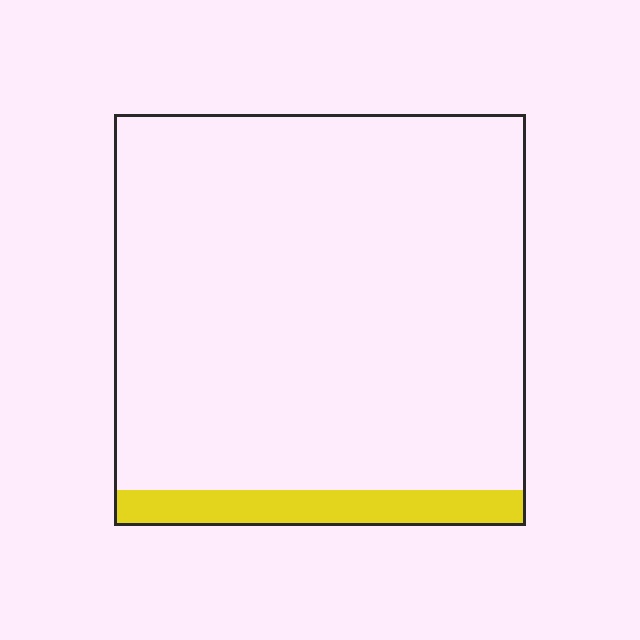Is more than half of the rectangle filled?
No.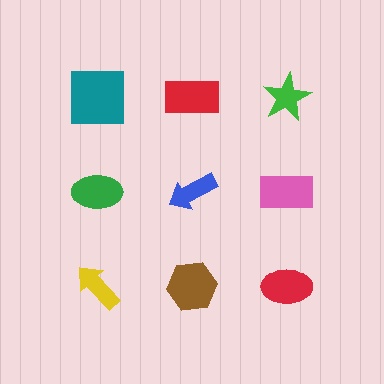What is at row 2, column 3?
A pink rectangle.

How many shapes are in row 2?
3 shapes.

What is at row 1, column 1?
A teal square.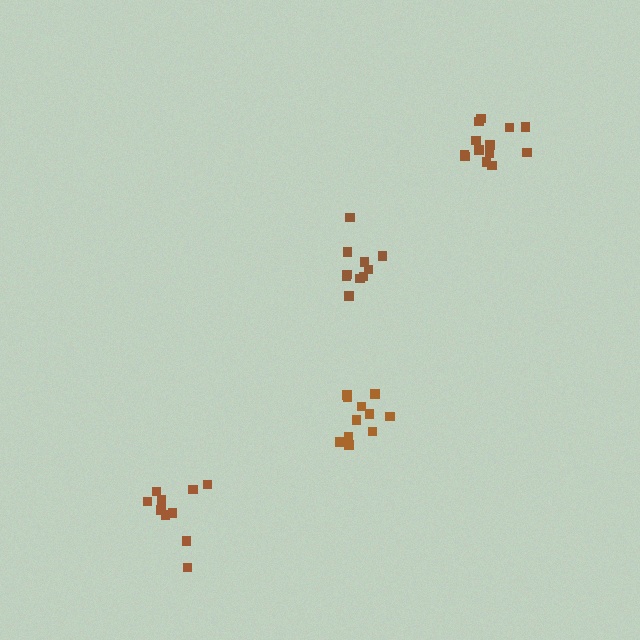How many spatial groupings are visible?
There are 4 spatial groupings.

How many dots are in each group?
Group 1: 11 dots, Group 2: 10 dots, Group 3: 10 dots, Group 4: 13 dots (44 total).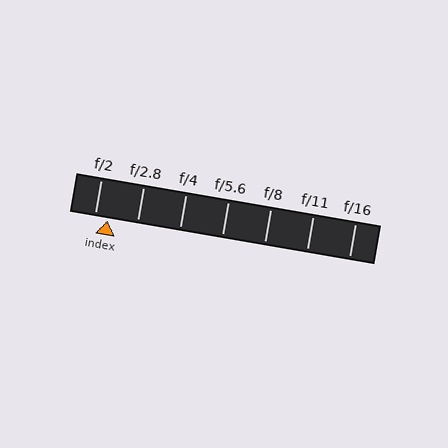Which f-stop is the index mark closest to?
The index mark is closest to f/2.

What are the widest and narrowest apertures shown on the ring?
The widest aperture shown is f/2 and the narrowest is f/16.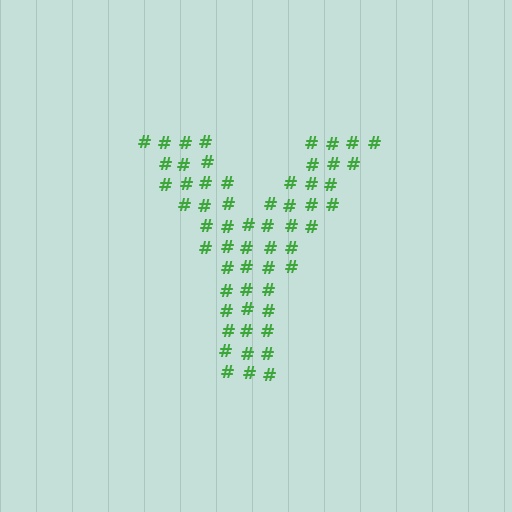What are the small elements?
The small elements are hash symbols.